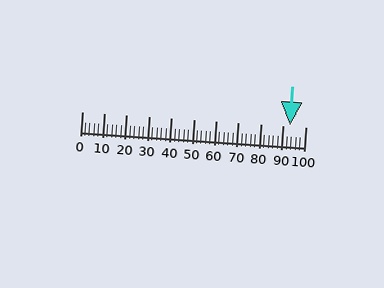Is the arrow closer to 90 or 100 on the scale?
The arrow is closer to 90.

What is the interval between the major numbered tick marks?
The major tick marks are spaced 10 units apart.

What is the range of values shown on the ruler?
The ruler shows values from 0 to 100.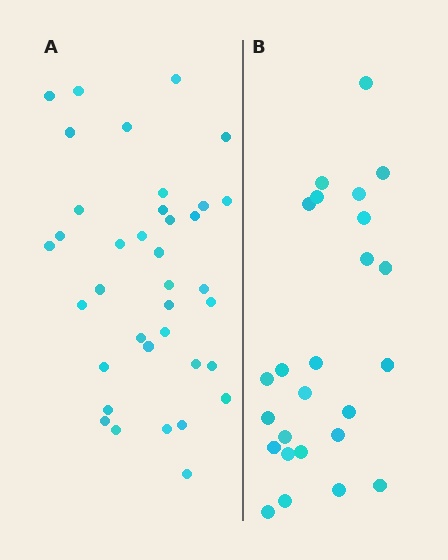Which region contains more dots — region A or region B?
Region A (the left region) has more dots.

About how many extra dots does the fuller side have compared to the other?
Region A has roughly 12 or so more dots than region B.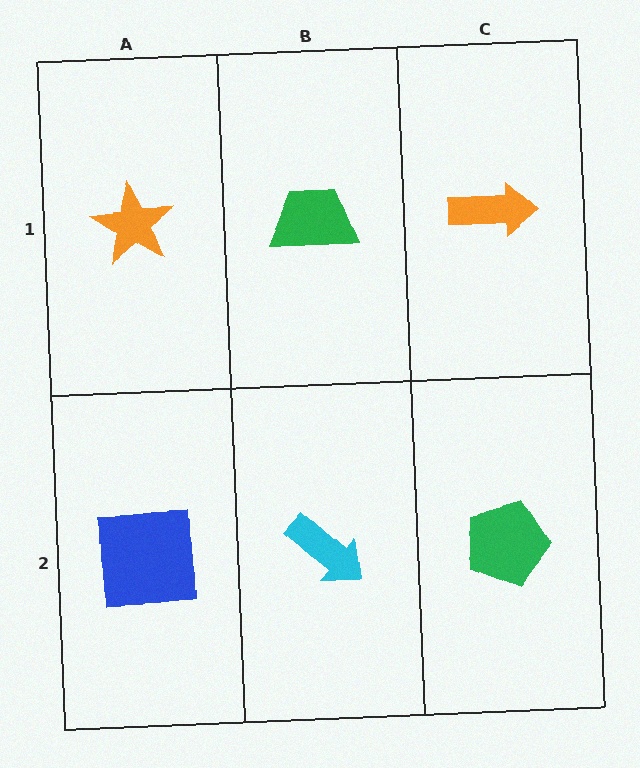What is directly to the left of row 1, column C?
A green trapezoid.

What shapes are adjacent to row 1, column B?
A cyan arrow (row 2, column B), an orange star (row 1, column A), an orange arrow (row 1, column C).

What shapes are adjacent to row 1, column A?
A blue square (row 2, column A), a green trapezoid (row 1, column B).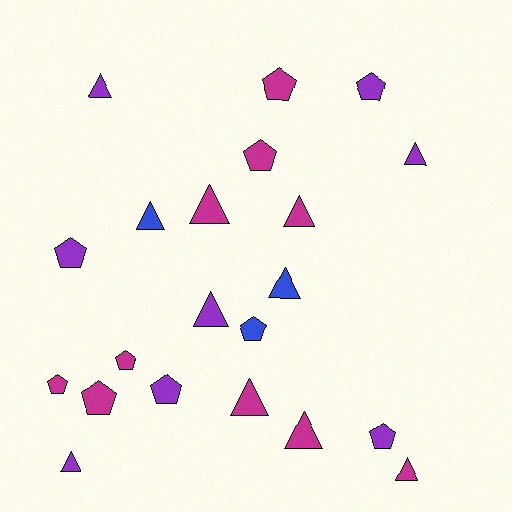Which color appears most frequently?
Magenta, with 10 objects.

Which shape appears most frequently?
Triangle, with 11 objects.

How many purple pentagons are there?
There are 4 purple pentagons.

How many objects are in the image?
There are 21 objects.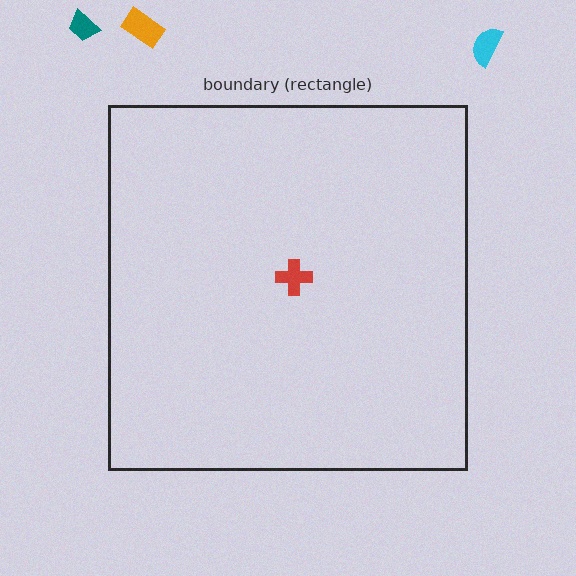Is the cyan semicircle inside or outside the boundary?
Outside.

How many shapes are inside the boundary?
1 inside, 3 outside.